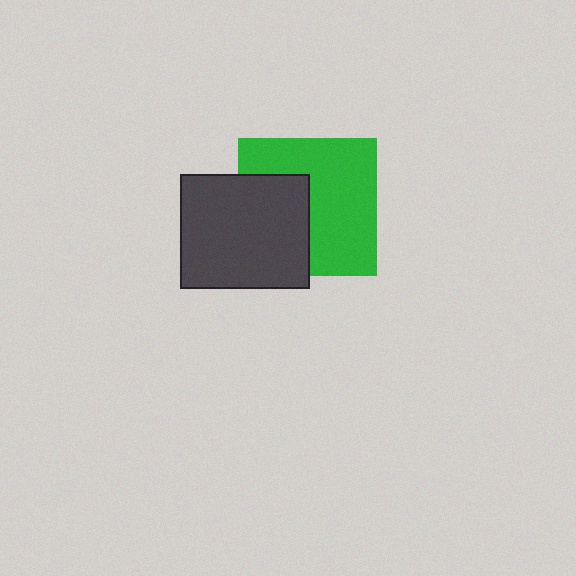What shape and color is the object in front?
The object in front is a dark gray rectangle.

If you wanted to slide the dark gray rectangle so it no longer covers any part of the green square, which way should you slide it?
Slide it left — that is the most direct way to separate the two shapes.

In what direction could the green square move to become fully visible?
The green square could move right. That would shift it out from behind the dark gray rectangle entirely.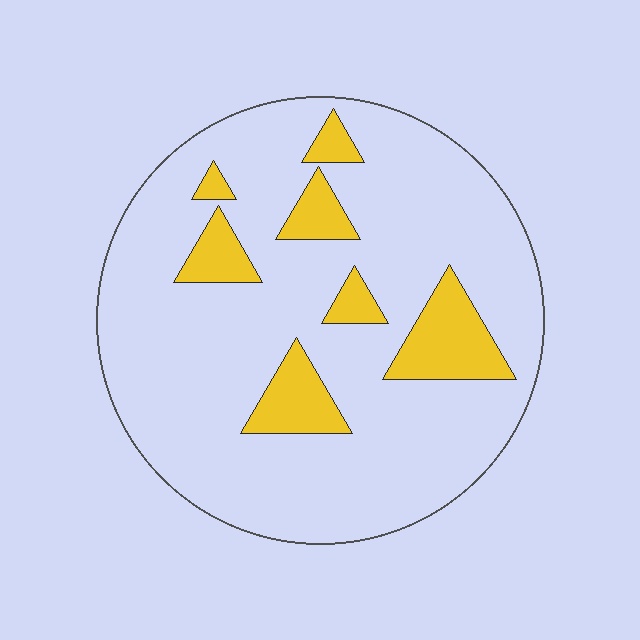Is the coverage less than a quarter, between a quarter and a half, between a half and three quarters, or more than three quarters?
Less than a quarter.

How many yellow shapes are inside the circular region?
7.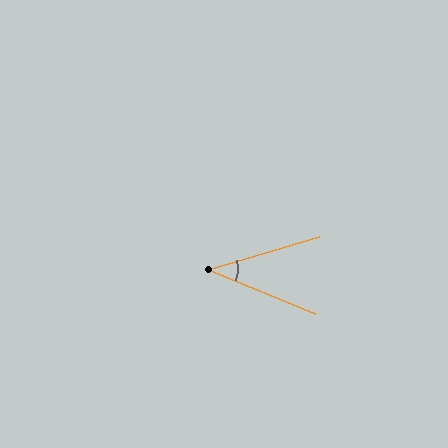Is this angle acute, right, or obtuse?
It is acute.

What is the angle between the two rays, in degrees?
Approximately 39 degrees.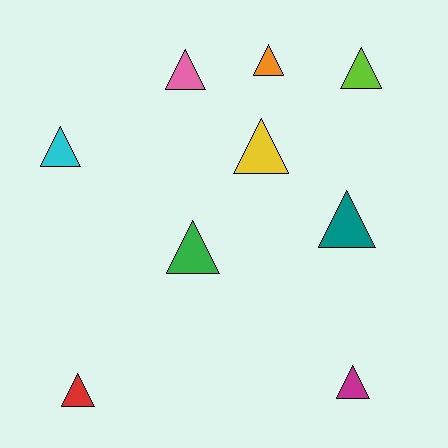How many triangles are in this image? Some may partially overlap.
There are 9 triangles.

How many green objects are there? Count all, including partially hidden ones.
There is 1 green object.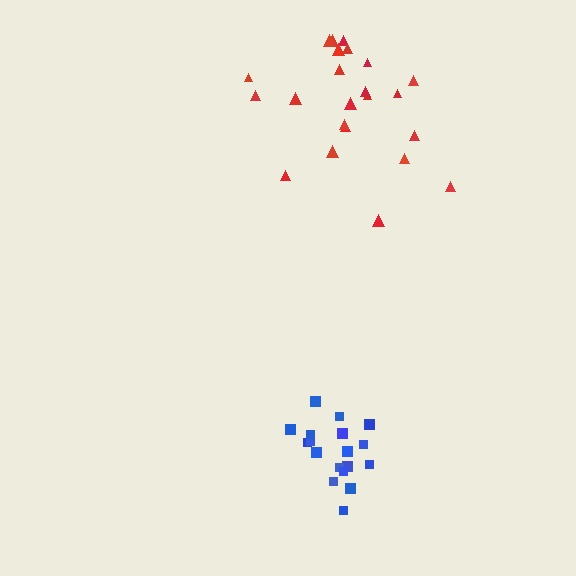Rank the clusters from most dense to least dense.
blue, red.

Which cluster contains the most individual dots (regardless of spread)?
Red (23).